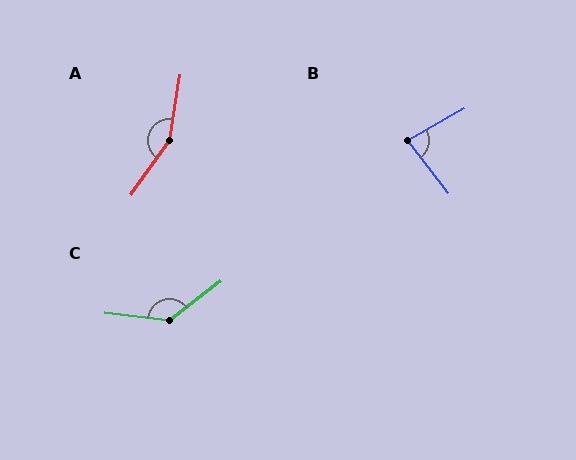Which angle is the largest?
A, at approximately 154 degrees.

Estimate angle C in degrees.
Approximately 136 degrees.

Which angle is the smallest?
B, at approximately 82 degrees.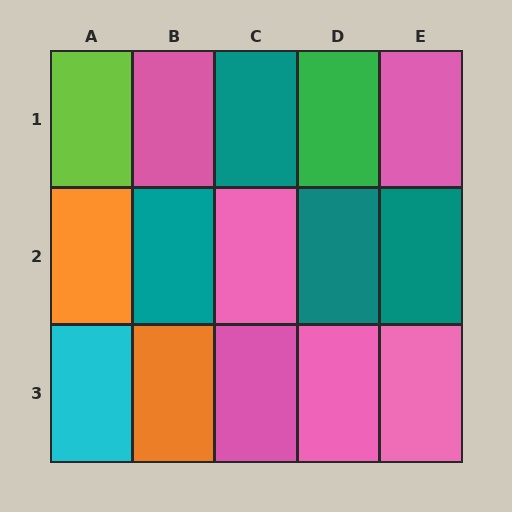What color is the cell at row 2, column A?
Orange.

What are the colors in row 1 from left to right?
Lime, pink, teal, green, pink.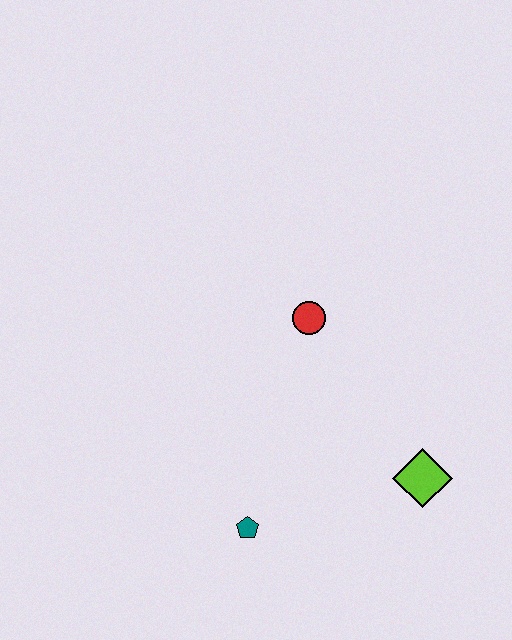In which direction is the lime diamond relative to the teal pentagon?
The lime diamond is to the right of the teal pentagon.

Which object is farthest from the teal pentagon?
The red circle is farthest from the teal pentagon.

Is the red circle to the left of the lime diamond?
Yes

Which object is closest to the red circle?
The lime diamond is closest to the red circle.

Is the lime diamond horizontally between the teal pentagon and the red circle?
No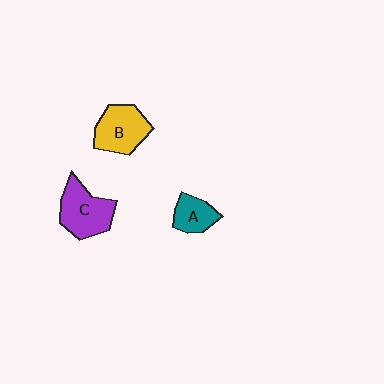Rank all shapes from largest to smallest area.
From largest to smallest: C (purple), B (yellow), A (teal).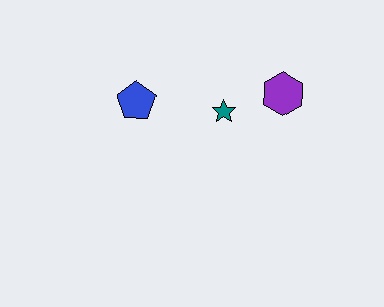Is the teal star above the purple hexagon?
No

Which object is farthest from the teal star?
The blue pentagon is farthest from the teal star.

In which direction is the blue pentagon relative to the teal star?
The blue pentagon is to the left of the teal star.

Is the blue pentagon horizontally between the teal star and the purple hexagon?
No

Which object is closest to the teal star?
The purple hexagon is closest to the teal star.